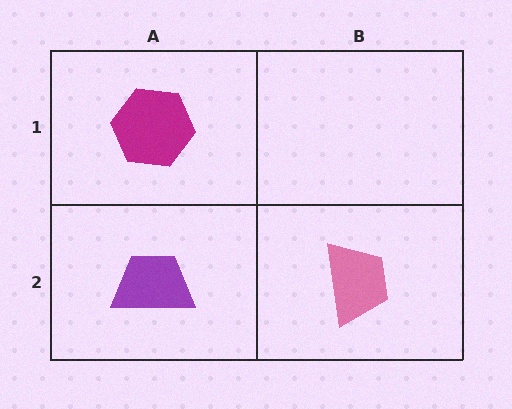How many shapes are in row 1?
1 shape.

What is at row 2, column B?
A pink trapezoid.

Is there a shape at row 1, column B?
No, that cell is empty.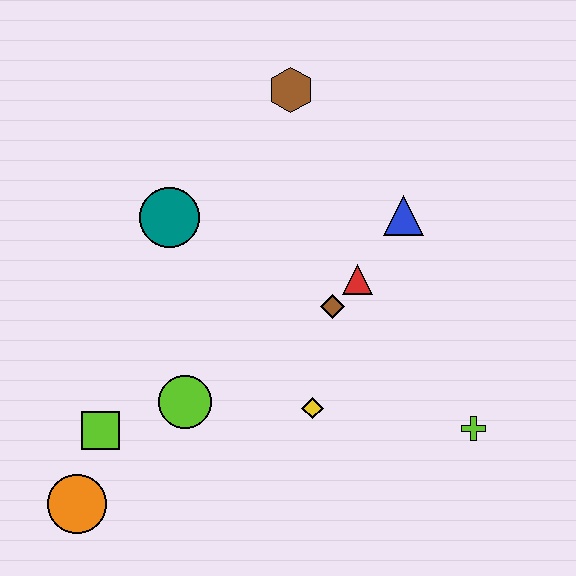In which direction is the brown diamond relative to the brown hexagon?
The brown diamond is below the brown hexagon.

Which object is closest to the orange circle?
The lime square is closest to the orange circle.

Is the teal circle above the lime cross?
Yes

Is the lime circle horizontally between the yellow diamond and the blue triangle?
No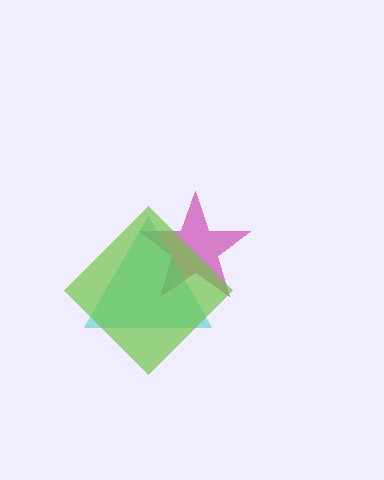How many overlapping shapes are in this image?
There are 3 overlapping shapes in the image.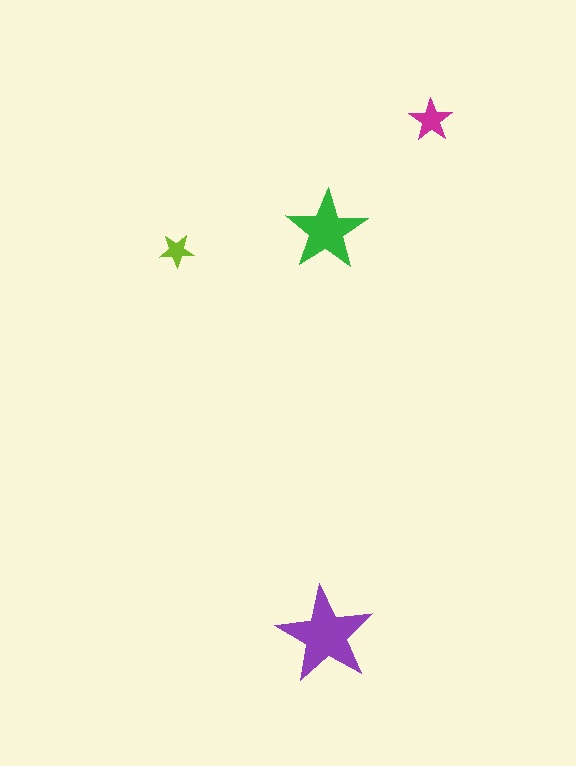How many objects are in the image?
There are 4 objects in the image.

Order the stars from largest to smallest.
the purple one, the green one, the magenta one, the lime one.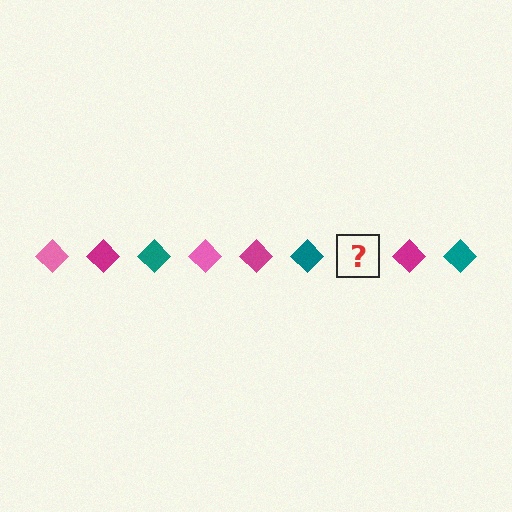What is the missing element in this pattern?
The missing element is a pink diamond.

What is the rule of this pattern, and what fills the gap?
The rule is that the pattern cycles through pink, magenta, teal diamonds. The gap should be filled with a pink diamond.